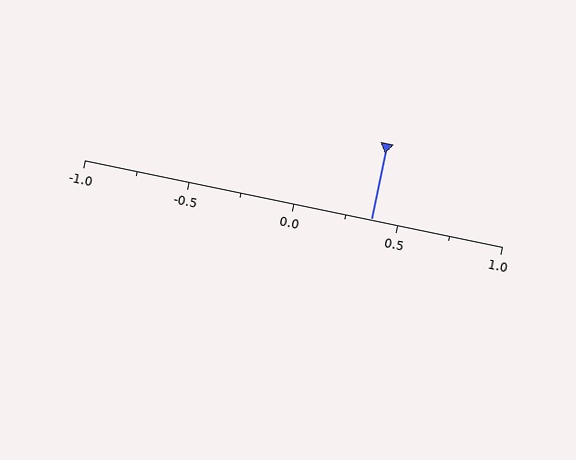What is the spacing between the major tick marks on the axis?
The major ticks are spaced 0.5 apart.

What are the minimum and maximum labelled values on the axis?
The axis runs from -1.0 to 1.0.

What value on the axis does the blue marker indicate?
The marker indicates approximately 0.38.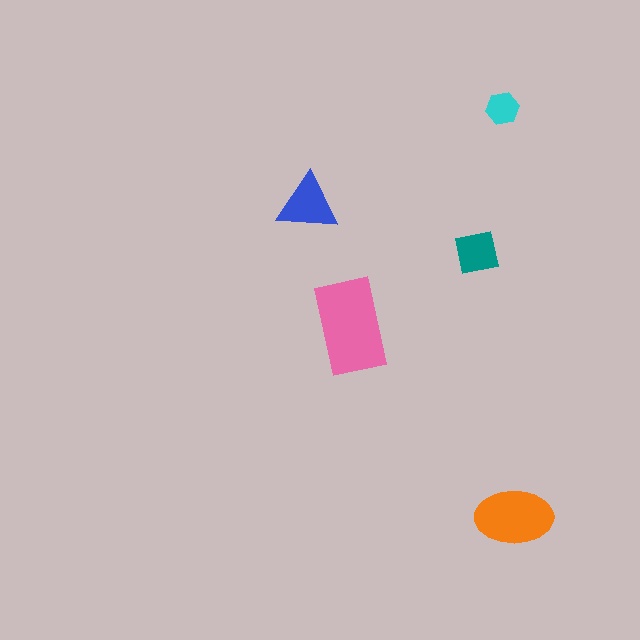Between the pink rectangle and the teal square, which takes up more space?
The pink rectangle.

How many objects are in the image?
There are 5 objects in the image.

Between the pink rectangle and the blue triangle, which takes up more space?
The pink rectangle.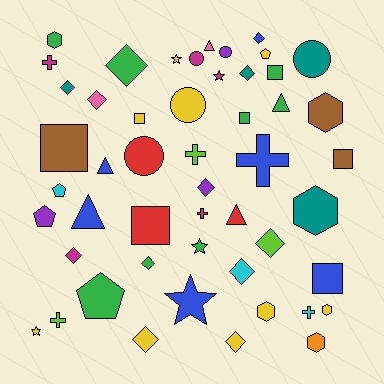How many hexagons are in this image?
There are 6 hexagons.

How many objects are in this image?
There are 50 objects.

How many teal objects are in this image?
There are 4 teal objects.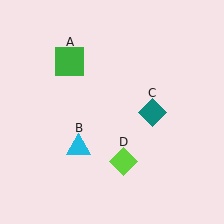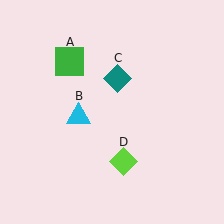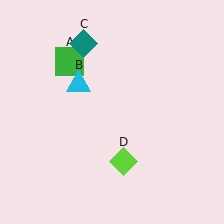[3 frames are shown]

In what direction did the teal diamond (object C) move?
The teal diamond (object C) moved up and to the left.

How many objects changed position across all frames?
2 objects changed position: cyan triangle (object B), teal diamond (object C).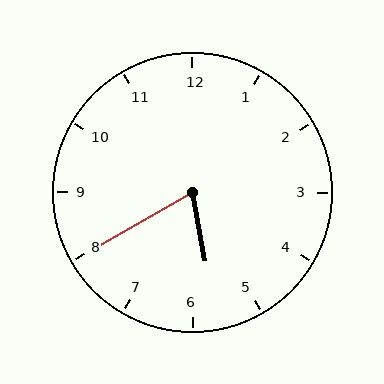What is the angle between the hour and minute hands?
Approximately 70 degrees.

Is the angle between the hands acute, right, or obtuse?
It is acute.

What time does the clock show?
5:40.